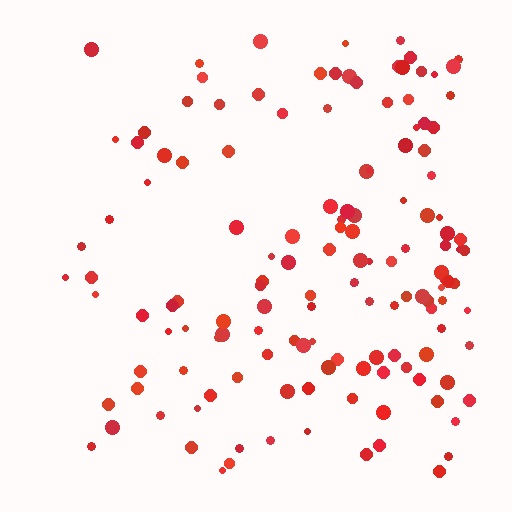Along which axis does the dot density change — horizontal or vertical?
Horizontal.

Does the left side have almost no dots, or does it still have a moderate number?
Still a moderate number, just noticeably fewer than the right.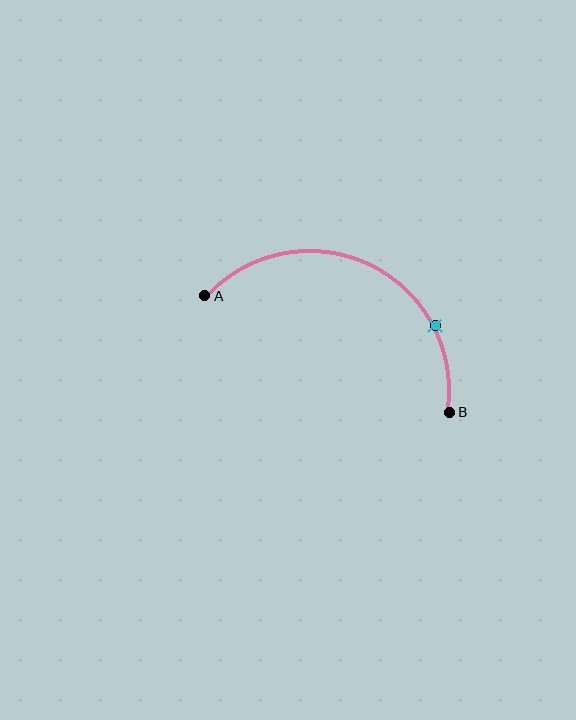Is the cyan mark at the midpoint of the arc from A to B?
No. The cyan mark lies on the arc but is closer to endpoint B. The arc midpoint would be at the point on the curve equidistant along the arc from both A and B.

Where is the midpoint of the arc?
The arc midpoint is the point on the curve farthest from the straight line joining A and B. It sits above that line.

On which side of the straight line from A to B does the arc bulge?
The arc bulges above the straight line connecting A and B.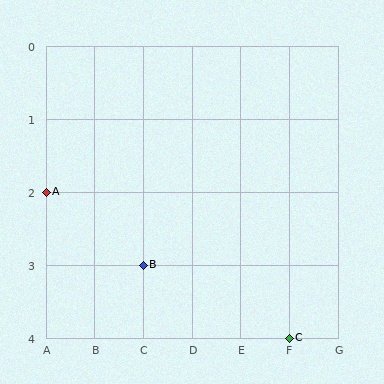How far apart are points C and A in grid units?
Points C and A are 5 columns and 2 rows apart (about 5.4 grid units diagonally).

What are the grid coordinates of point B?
Point B is at grid coordinates (C, 3).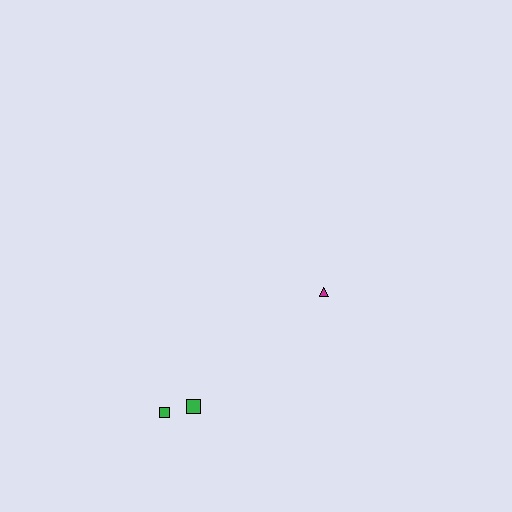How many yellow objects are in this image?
There are no yellow objects.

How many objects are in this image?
There are 3 objects.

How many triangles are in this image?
There is 1 triangle.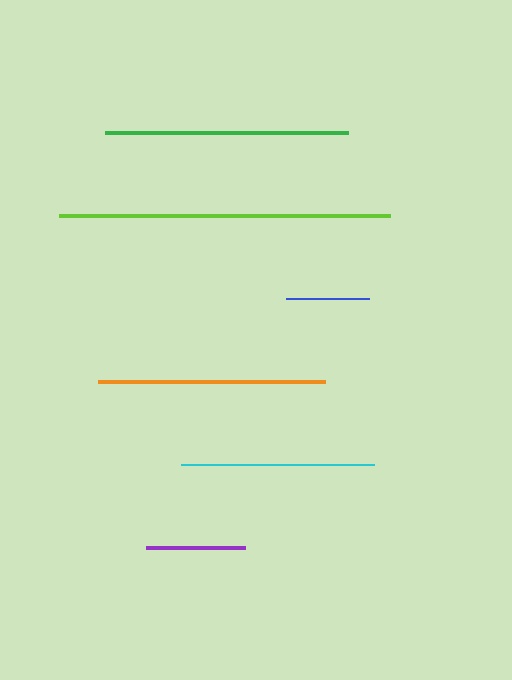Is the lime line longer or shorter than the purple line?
The lime line is longer than the purple line.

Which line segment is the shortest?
The blue line is the shortest at approximately 82 pixels.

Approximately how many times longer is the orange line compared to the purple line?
The orange line is approximately 2.3 times the length of the purple line.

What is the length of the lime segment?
The lime segment is approximately 330 pixels long.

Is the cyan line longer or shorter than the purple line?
The cyan line is longer than the purple line.